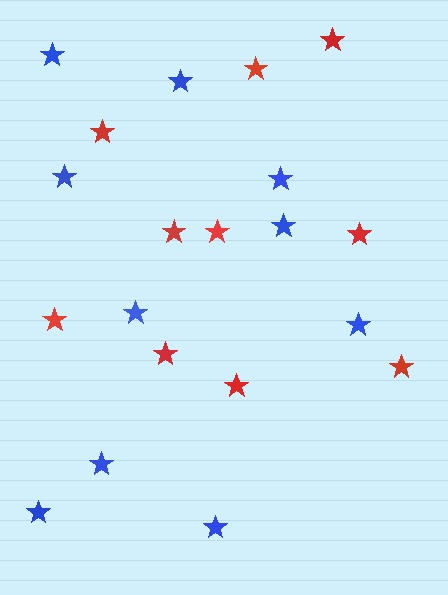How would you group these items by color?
There are 2 groups: one group of red stars (10) and one group of blue stars (10).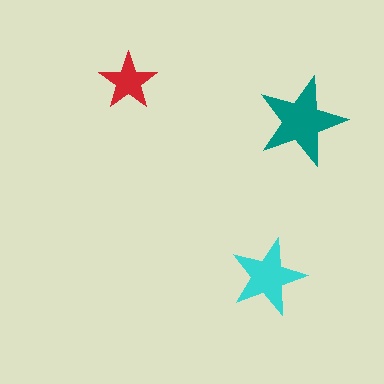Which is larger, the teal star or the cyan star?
The teal one.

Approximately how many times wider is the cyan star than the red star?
About 1.5 times wider.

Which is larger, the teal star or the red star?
The teal one.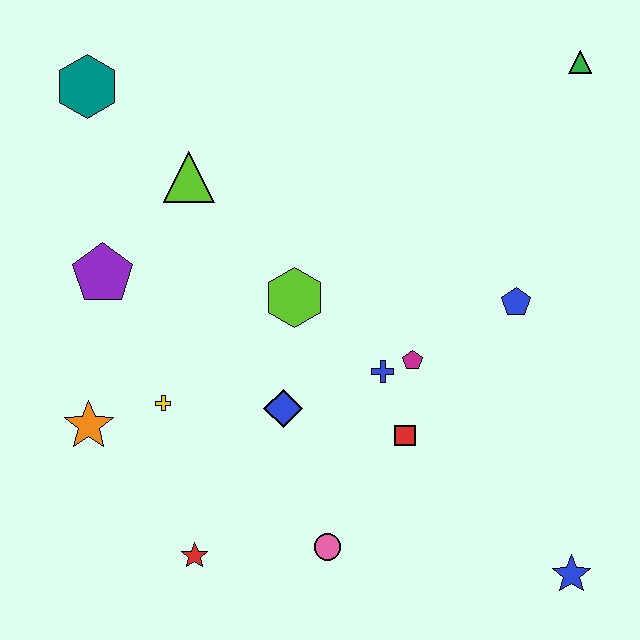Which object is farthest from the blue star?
The teal hexagon is farthest from the blue star.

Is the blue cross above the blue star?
Yes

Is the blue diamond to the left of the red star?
No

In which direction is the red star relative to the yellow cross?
The red star is below the yellow cross.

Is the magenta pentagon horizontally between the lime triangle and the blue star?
Yes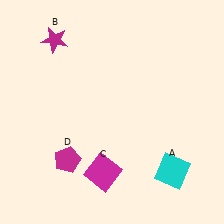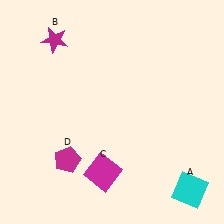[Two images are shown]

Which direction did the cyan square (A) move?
The cyan square (A) moved down.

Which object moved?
The cyan square (A) moved down.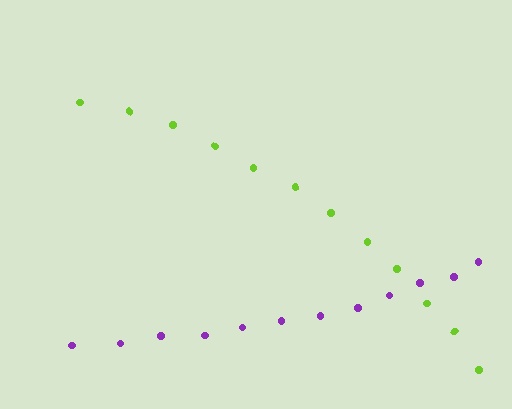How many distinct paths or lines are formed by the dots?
There are 2 distinct paths.